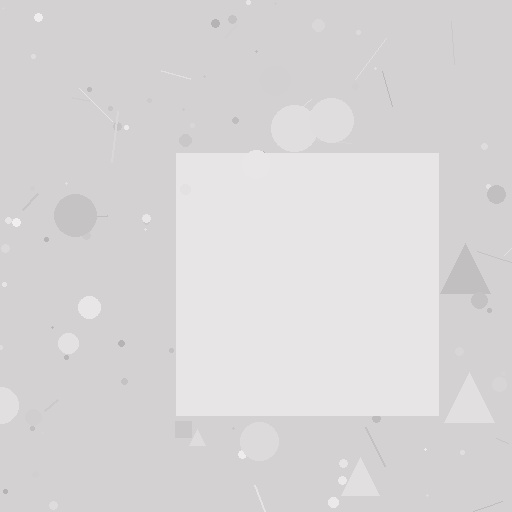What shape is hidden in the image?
A square is hidden in the image.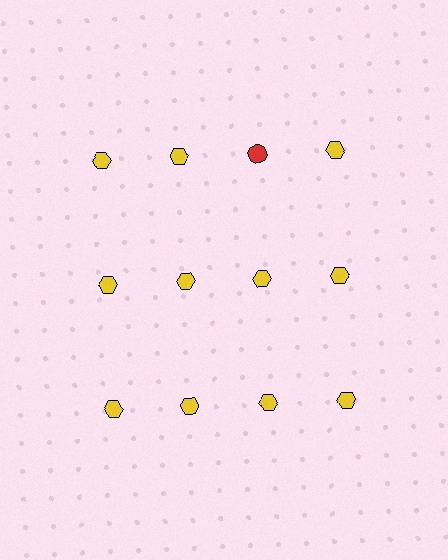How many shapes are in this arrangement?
There are 12 shapes arranged in a grid pattern.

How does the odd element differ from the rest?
It differs in both color (red instead of yellow) and shape (circle instead of hexagon).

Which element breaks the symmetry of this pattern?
The red circle in the top row, center column breaks the symmetry. All other shapes are yellow hexagons.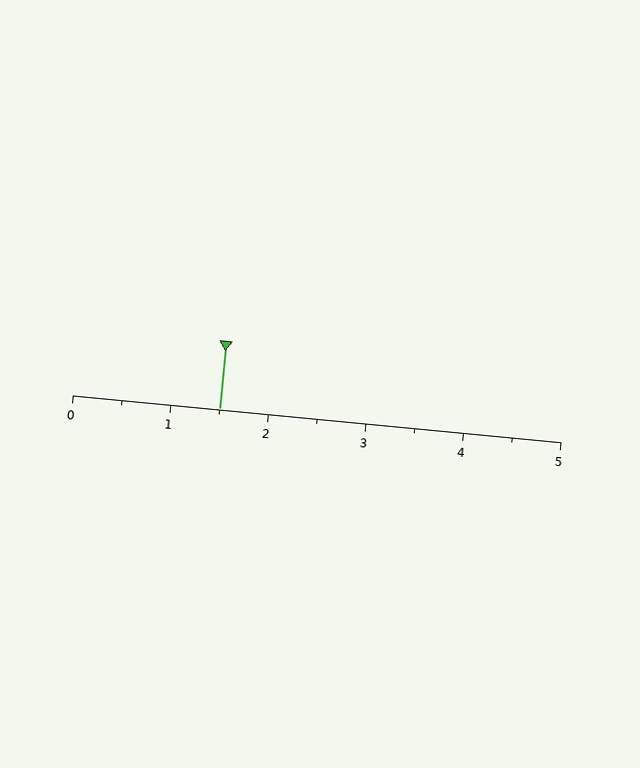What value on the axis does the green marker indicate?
The marker indicates approximately 1.5.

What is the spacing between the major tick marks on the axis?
The major ticks are spaced 1 apart.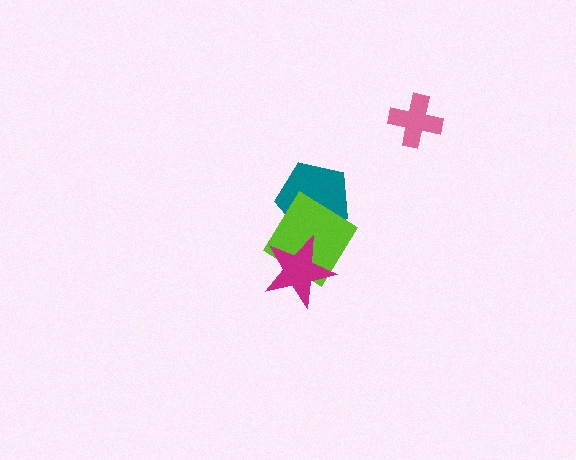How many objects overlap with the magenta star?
1 object overlaps with the magenta star.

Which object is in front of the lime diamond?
The magenta star is in front of the lime diamond.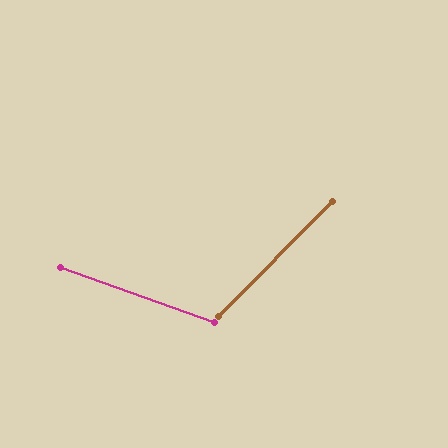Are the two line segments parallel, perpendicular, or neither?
Neither parallel nor perpendicular — they differ by about 65°.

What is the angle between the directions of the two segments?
Approximately 65 degrees.